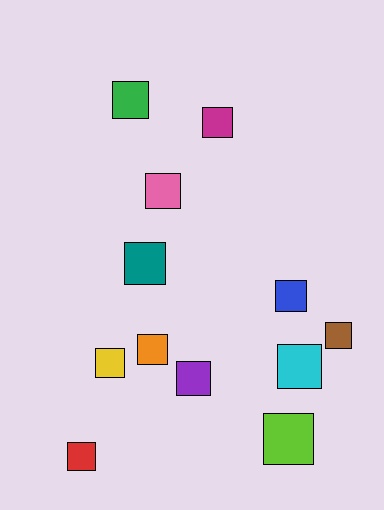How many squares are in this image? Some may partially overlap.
There are 12 squares.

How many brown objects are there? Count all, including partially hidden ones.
There is 1 brown object.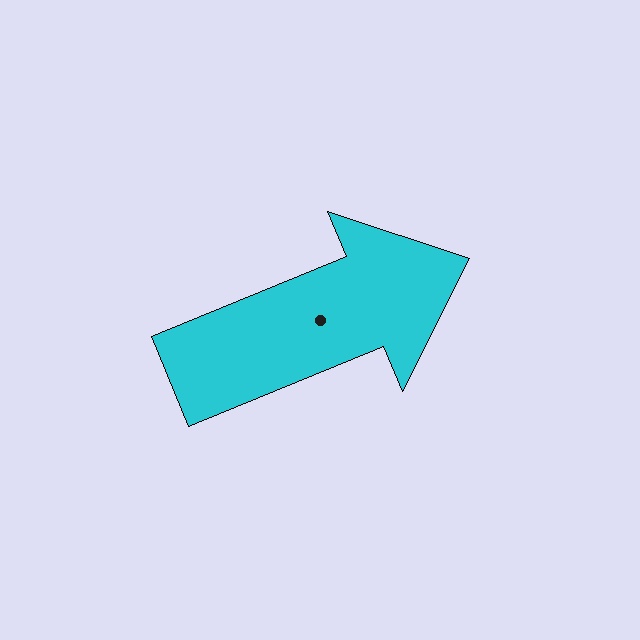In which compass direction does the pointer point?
East.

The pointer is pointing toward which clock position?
Roughly 2 o'clock.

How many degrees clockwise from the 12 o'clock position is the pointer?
Approximately 68 degrees.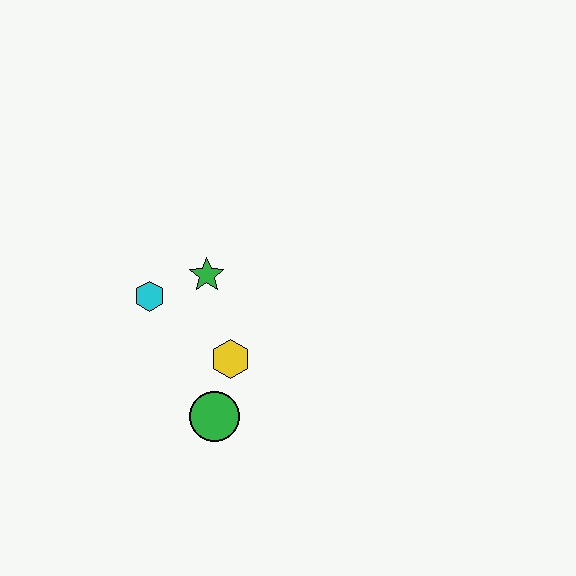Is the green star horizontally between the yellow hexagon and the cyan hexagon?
Yes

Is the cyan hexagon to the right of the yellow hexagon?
No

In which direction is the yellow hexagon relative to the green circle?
The yellow hexagon is above the green circle.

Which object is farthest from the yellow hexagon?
The cyan hexagon is farthest from the yellow hexagon.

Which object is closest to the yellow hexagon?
The green circle is closest to the yellow hexagon.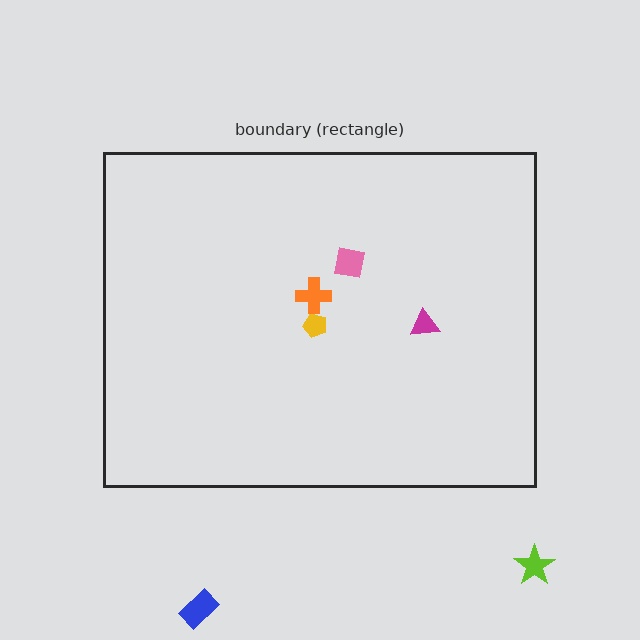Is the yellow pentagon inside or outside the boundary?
Inside.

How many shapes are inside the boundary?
4 inside, 2 outside.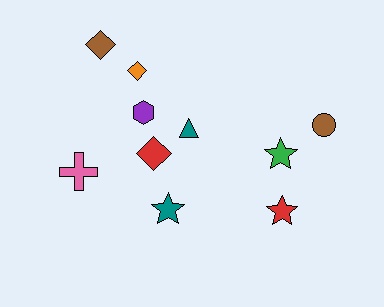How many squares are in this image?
There are no squares.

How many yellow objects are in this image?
There are no yellow objects.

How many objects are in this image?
There are 10 objects.